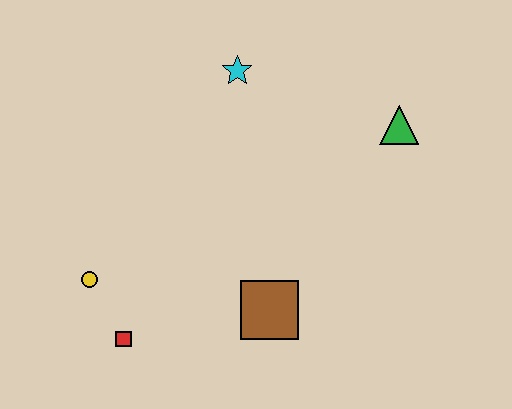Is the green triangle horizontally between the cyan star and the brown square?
No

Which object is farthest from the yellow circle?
The green triangle is farthest from the yellow circle.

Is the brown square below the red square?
No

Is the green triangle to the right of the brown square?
Yes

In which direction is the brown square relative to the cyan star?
The brown square is below the cyan star.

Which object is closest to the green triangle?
The cyan star is closest to the green triangle.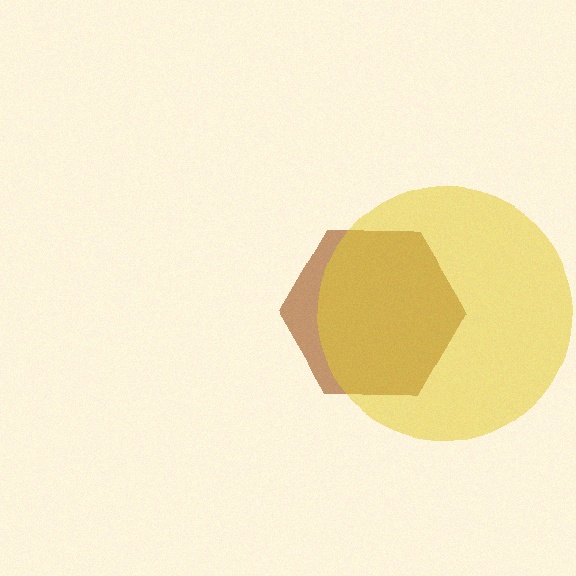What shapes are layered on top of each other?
The layered shapes are: a brown hexagon, a yellow circle.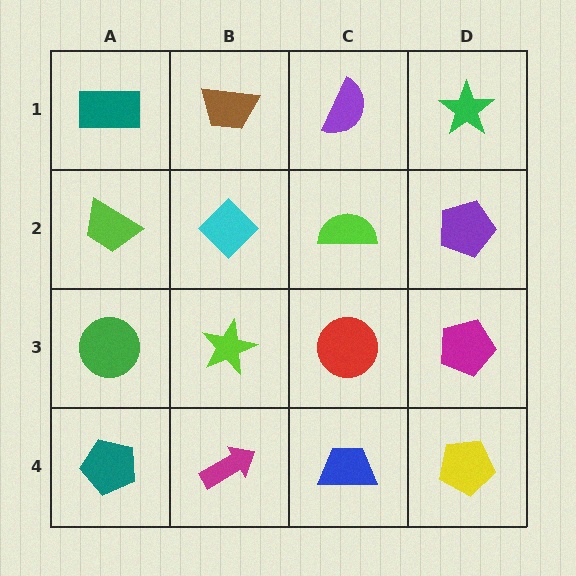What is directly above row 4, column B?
A lime star.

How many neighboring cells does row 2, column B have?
4.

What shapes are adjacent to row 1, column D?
A purple pentagon (row 2, column D), a purple semicircle (row 1, column C).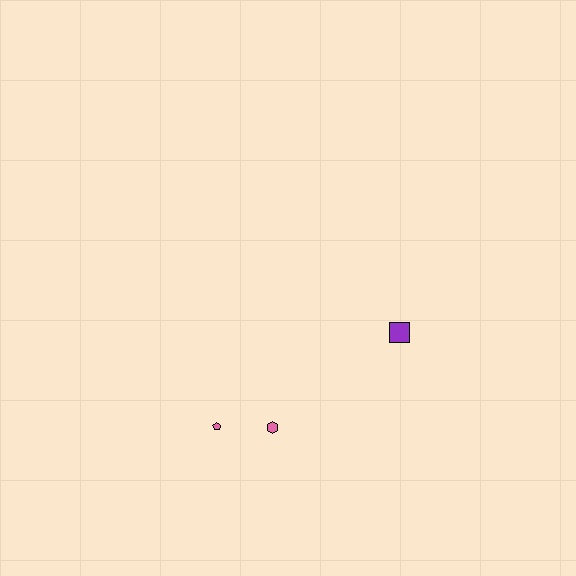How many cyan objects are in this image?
There are no cyan objects.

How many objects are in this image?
There are 3 objects.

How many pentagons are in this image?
There is 1 pentagon.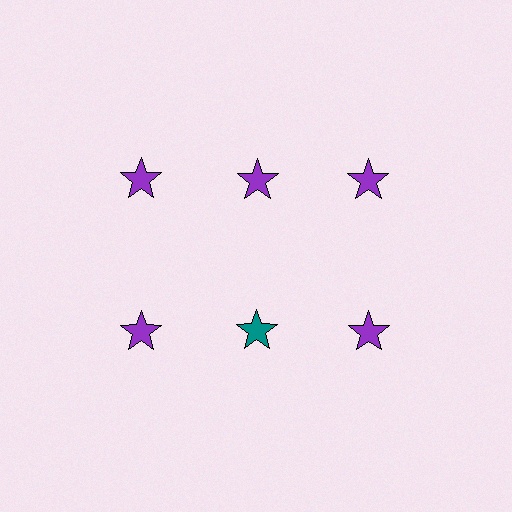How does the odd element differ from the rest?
It has a different color: teal instead of purple.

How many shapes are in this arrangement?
There are 6 shapes arranged in a grid pattern.